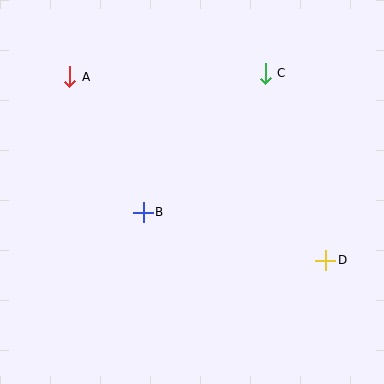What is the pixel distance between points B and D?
The distance between B and D is 189 pixels.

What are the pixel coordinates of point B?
Point B is at (143, 212).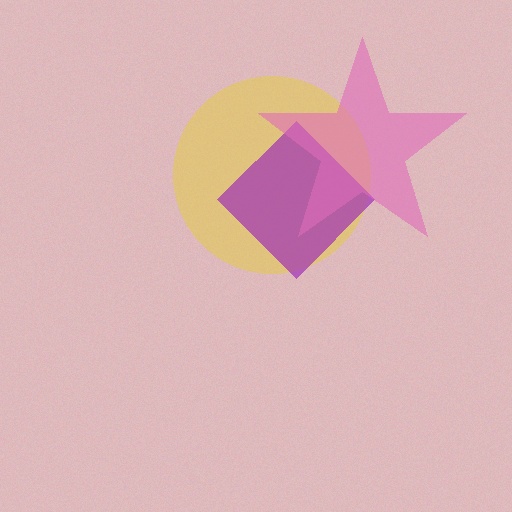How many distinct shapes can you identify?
There are 3 distinct shapes: a yellow circle, a purple diamond, a pink star.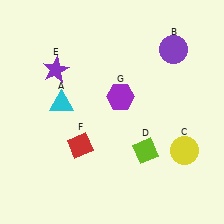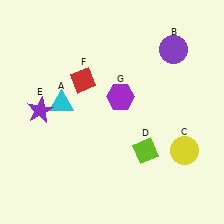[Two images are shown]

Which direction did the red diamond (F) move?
The red diamond (F) moved up.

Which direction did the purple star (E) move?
The purple star (E) moved down.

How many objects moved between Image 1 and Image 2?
2 objects moved between the two images.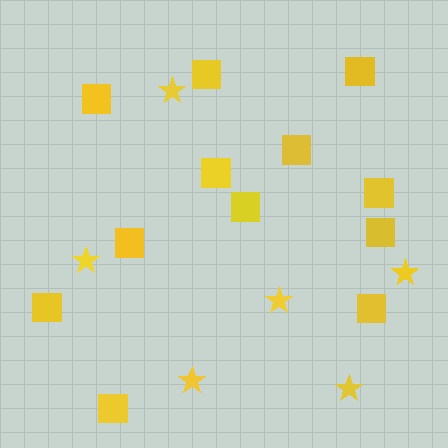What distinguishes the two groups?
There are 2 groups: one group of squares (12) and one group of stars (6).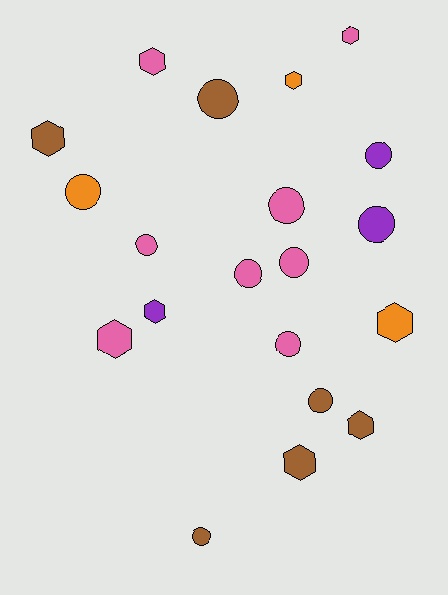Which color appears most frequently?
Pink, with 8 objects.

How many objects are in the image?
There are 20 objects.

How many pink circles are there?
There are 5 pink circles.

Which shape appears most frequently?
Circle, with 11 objects.